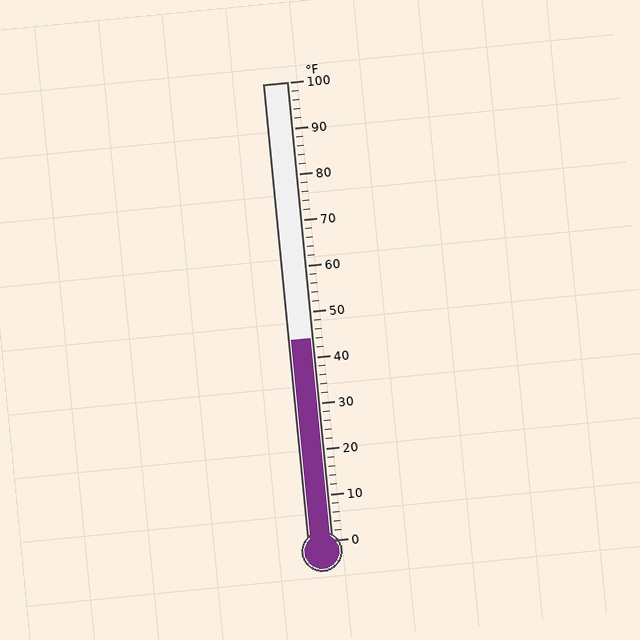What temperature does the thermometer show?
The thermometer shows approximately 44°F.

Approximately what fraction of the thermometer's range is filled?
The thermometer is filled to approximately 45% of its range.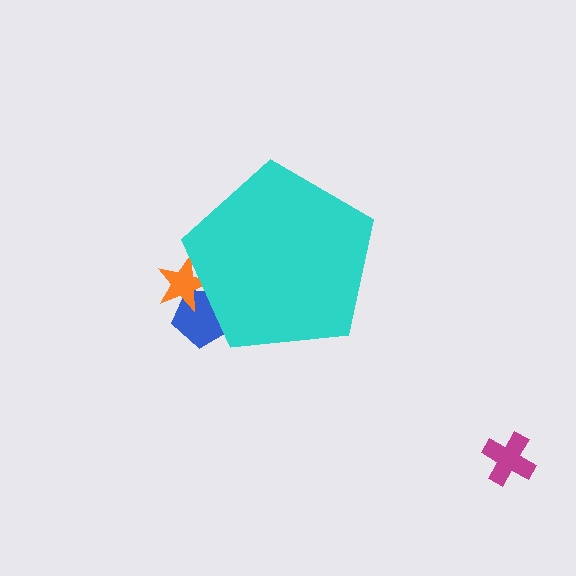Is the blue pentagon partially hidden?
Yes, the blue pentagon is partially hidden behind the cyan pentagon.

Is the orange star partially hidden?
Yes, the orange star is partially hidden behind the cyan pentagon.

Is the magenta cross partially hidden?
No, the magenta cross is fully visible.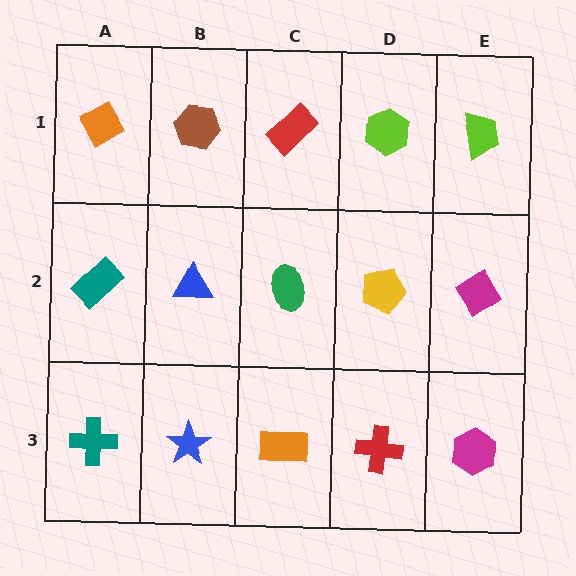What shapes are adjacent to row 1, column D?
A yellow pentagon (row 2, column D), a red rectangle (row 1, column C), a lime trapezoid (row 1, column E).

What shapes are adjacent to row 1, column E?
A magenta diamond (row 2, column E), a lime hexagon (row 1, column D).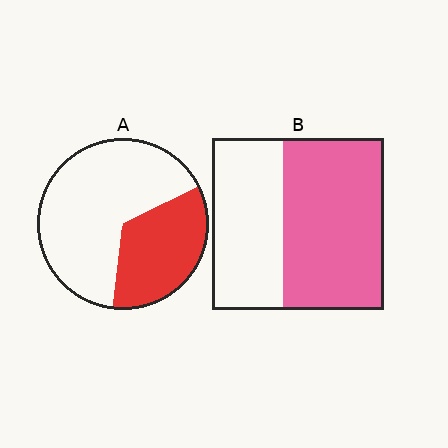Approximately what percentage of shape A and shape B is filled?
A is approximately 35% and B is approximately 60%.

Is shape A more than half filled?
No.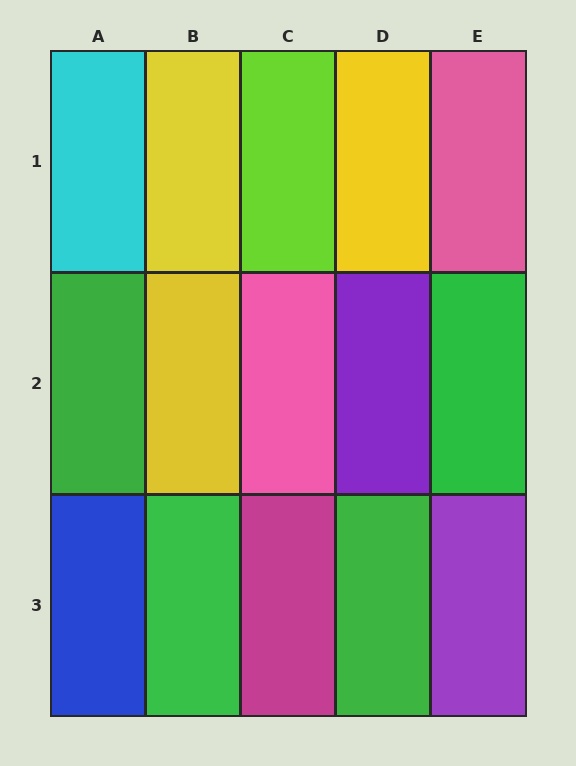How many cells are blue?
1 cell is blue.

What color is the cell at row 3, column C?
Magenta.